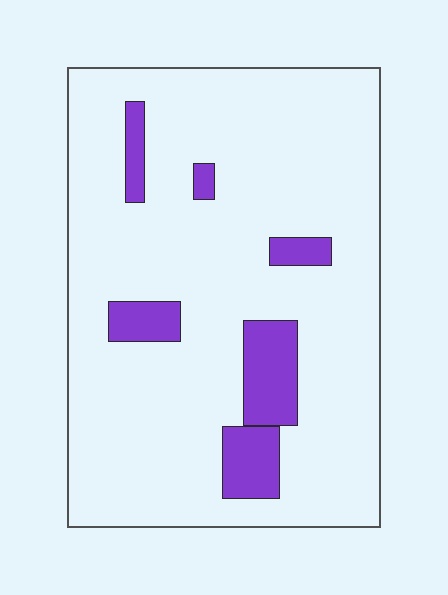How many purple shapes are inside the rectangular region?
6.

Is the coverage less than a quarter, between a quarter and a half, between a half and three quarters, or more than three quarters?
Less than a quarter.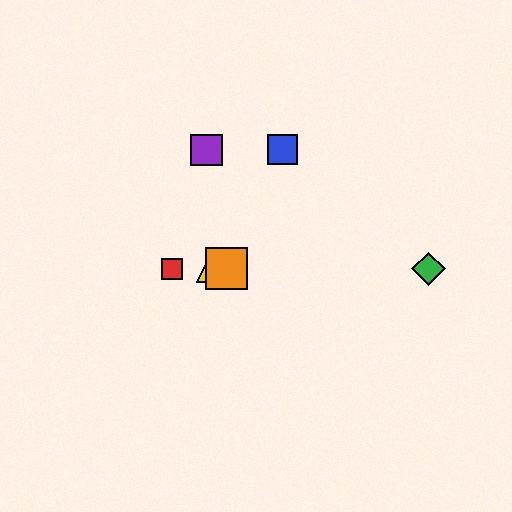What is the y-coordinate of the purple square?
The purple square is at y≈150.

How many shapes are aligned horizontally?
4 shapes (the red square, the green diamond, the yellow triangle, the orange square) are aligned horizontally.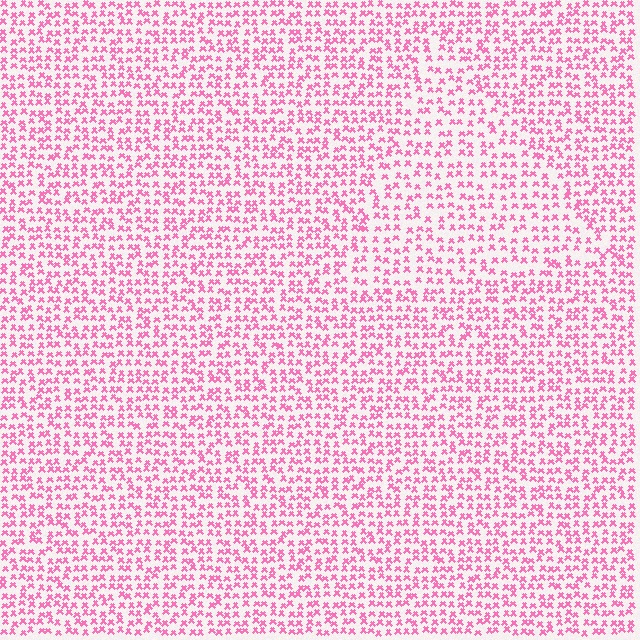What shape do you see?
I see a triangle.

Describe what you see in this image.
The image contains small pink elements arranged at two different densities. A triangle-shaped region is visible where the elements are less densely packed than the surrounding area.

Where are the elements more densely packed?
The elements are more densely packed outside the triangle boundary.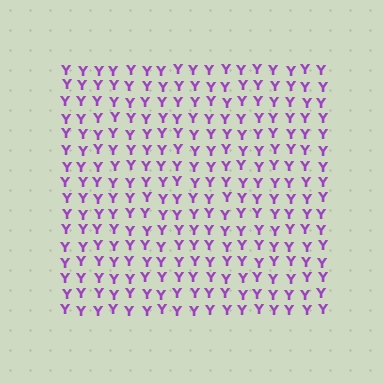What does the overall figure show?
The overall figure shows a square.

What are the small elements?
The small elements are letter Y's.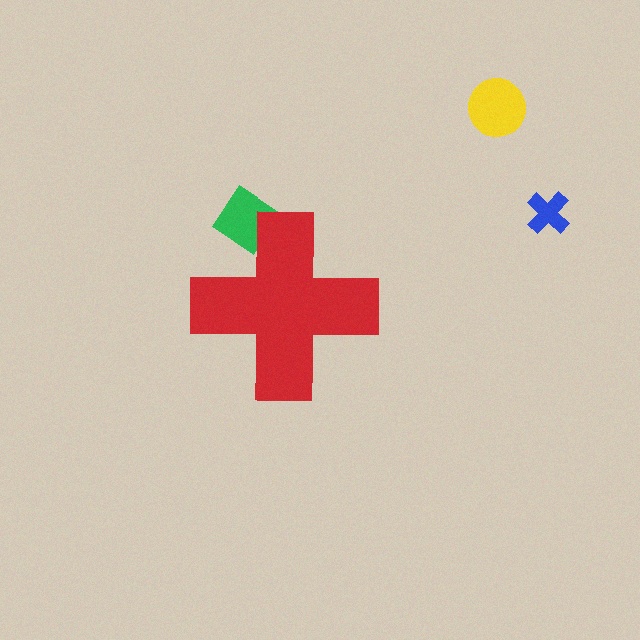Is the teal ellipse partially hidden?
Yes, the teal ellipse is partially hidden behind the red cross.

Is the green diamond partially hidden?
Yes, the green diamond is partially hidden behind the red cross.